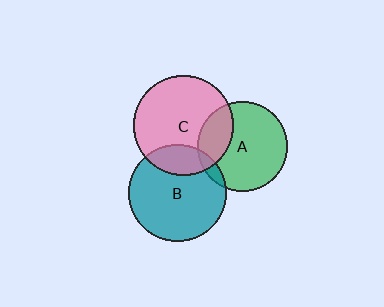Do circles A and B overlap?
Yes.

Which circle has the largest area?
Circle C (pink).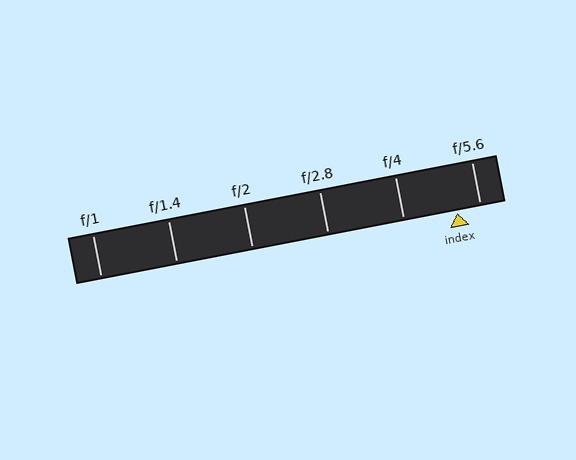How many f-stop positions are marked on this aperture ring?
There are 6 f-stop positions marked.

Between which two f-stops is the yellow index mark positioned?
The index mark is between f/4 and f/5.6.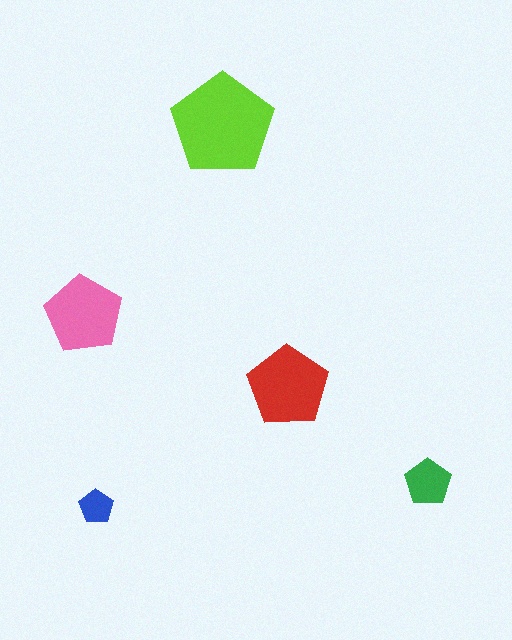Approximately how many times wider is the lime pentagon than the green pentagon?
About 2 times wider.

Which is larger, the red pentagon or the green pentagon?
The red one.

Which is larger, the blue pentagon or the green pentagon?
The green one.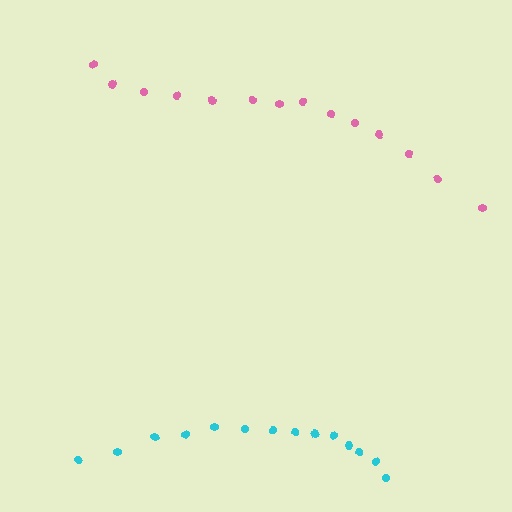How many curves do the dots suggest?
There are 2 distinct paths.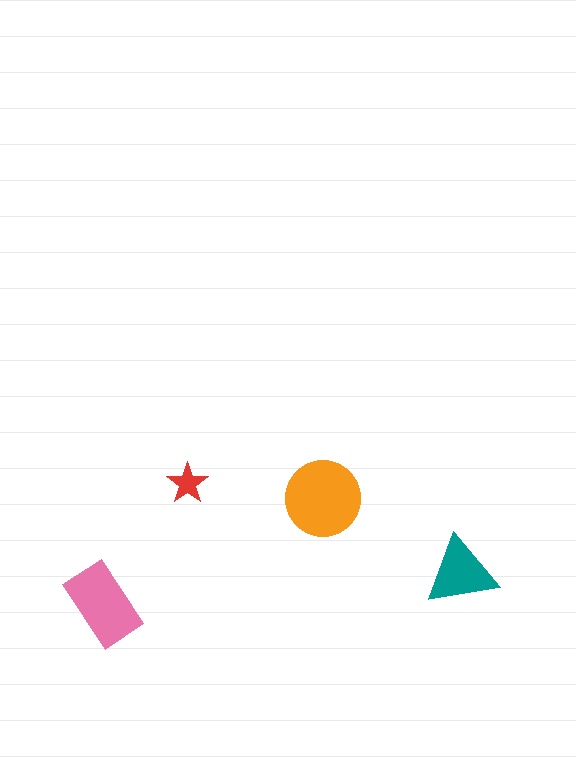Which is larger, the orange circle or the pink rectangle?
The orange circle.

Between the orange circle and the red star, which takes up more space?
The orange circle.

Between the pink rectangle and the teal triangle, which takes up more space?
The pink rectangle.